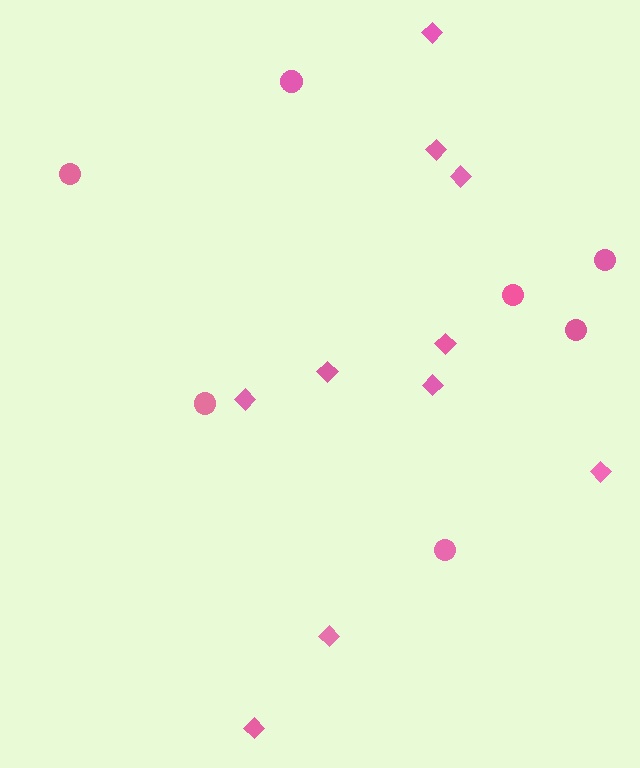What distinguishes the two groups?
There are 2 groups: one group of circles (7) and one group of diamonds (10).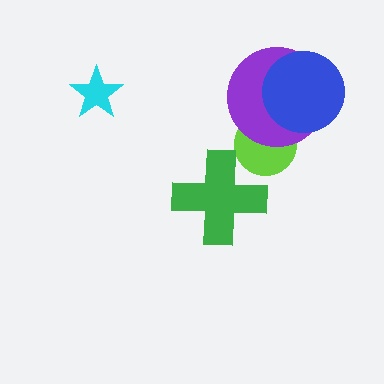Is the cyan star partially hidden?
No, no other shape covers it.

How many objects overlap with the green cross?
1 object overlaps with the green cross.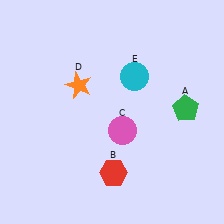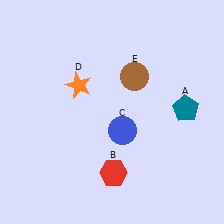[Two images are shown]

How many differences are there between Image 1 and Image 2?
There are 3 differences between the two images.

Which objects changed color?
A changed from green to teal. C changed from pink to blue. E changed from cyan to brown.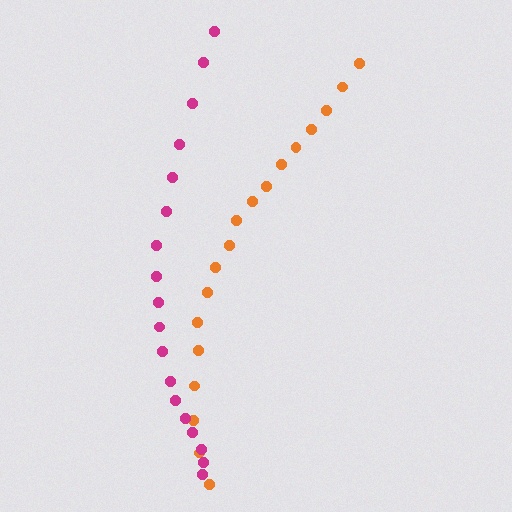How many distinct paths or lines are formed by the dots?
There are 2 distinct paths.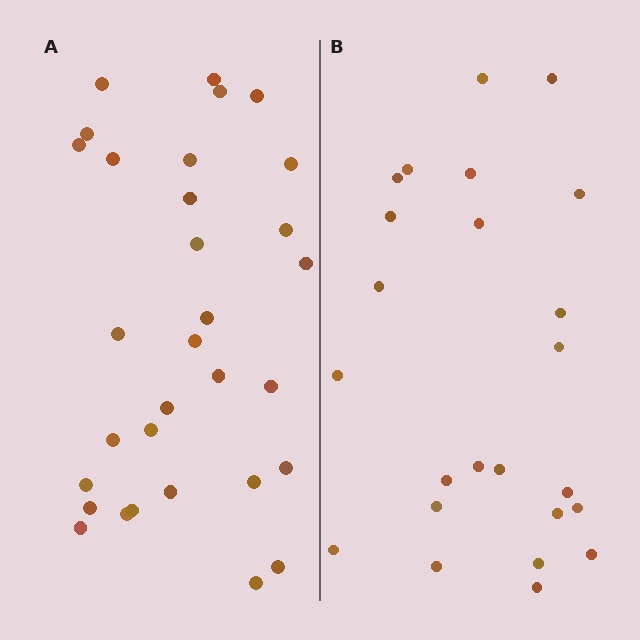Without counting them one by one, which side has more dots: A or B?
Region A (the left region) has more dots.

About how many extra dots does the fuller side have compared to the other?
Region A has roughly 8 or so more dots than region B.